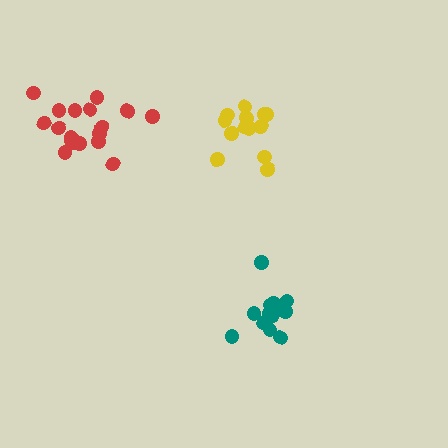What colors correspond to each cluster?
The clusters are colored: yellow, red, teal.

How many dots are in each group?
Group 1: 13 dots, Group 2: 19 dots, Group 3: 13 dots (45 total).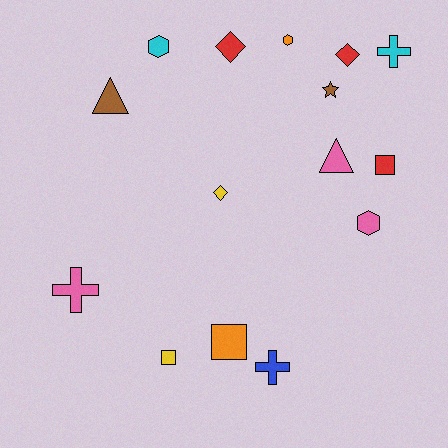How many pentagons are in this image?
There are no pentagons.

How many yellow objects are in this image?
There are 2 yellow objects.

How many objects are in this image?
There are 15 objects.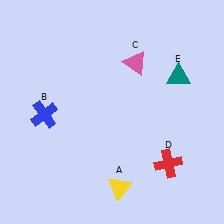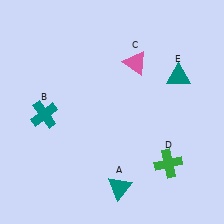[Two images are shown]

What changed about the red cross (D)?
In Image 1, D is red. In Image 2, it changed to green.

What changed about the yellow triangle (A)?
In Image 1, A is yellow. In Image 2, it changed to teal.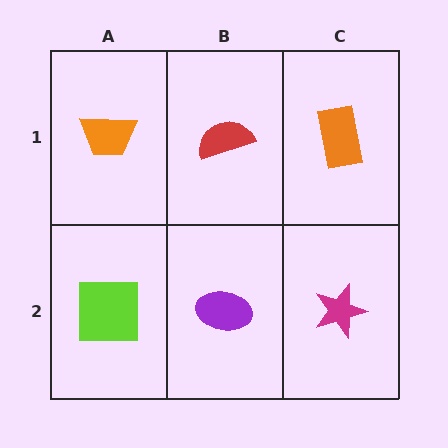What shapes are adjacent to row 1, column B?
A purple ellipse (row 2, column B), an orange trapezoid (row 1, column A), an orange rectangle (row 1, column C).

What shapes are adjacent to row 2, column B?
A red semicircle (row 1, column B), a lime square (row 2, column A), a magenta star (row 2, column C).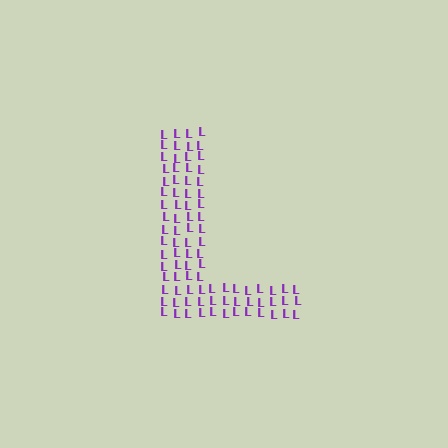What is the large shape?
The large shape is the letter L.